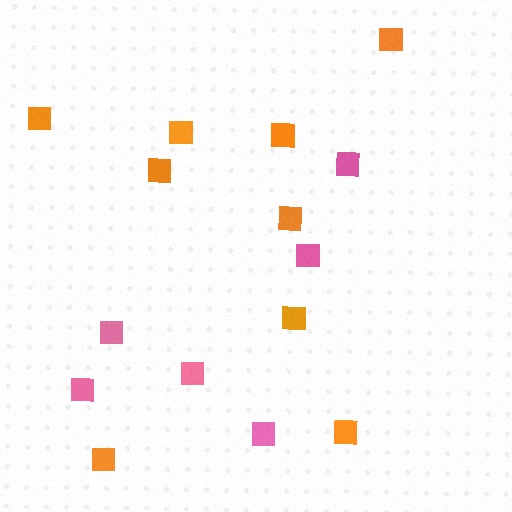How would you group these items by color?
There are 2 groups: one group of pink squares (6) and one group of orange squares (9).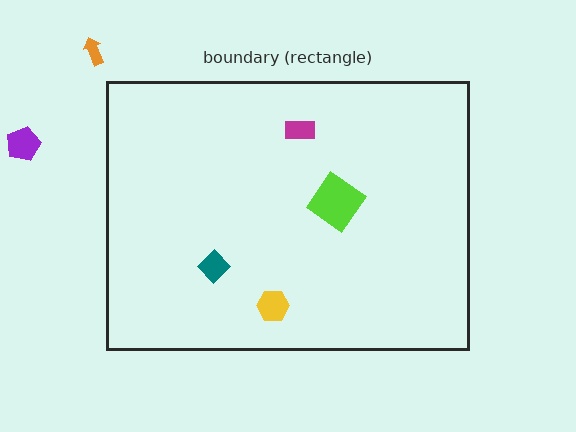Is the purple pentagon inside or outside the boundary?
Outside.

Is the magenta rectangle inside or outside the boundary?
Inside.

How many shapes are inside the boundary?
4 inside, 2 outside.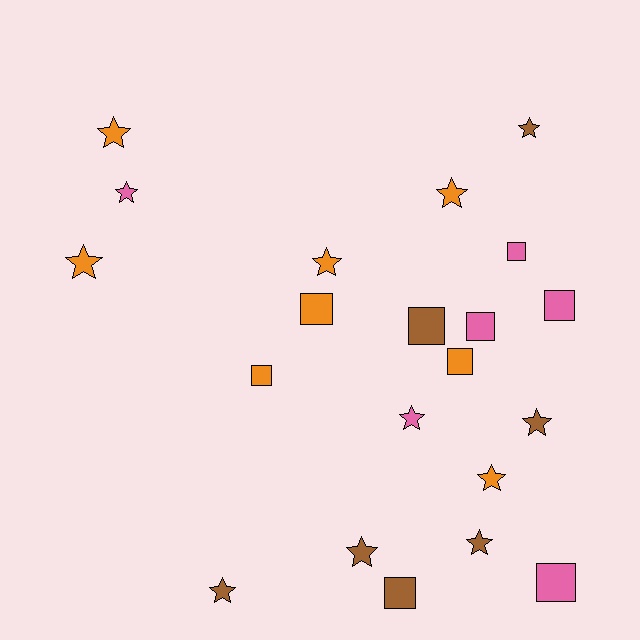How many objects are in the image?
There are 21 objects.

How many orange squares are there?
There are 3 orange squares.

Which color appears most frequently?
Orange, with 8 objects.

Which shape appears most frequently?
Star, with 12 objects.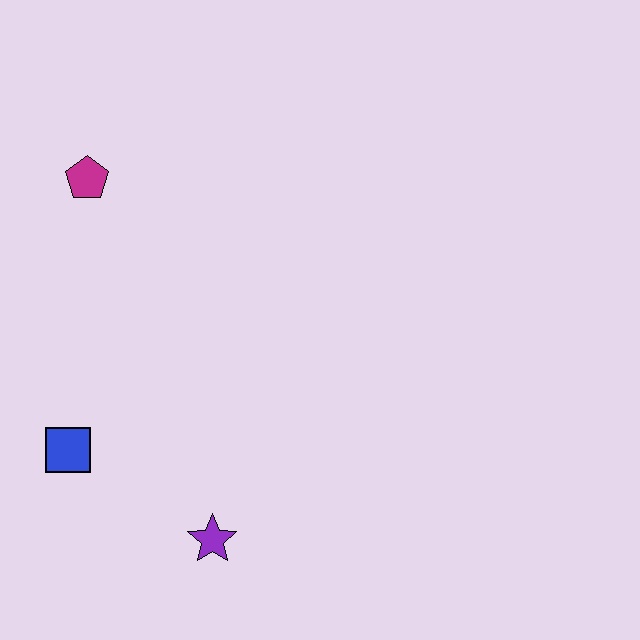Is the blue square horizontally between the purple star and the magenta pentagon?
No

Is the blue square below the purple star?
No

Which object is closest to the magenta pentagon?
The blue square is closest to the magenta pentagon.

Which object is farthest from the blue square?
The magenta pentagon is farthest from the blue square.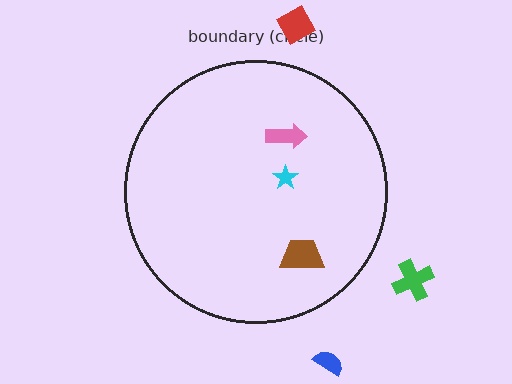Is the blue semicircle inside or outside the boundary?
Outside.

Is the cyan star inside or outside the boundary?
Inside.